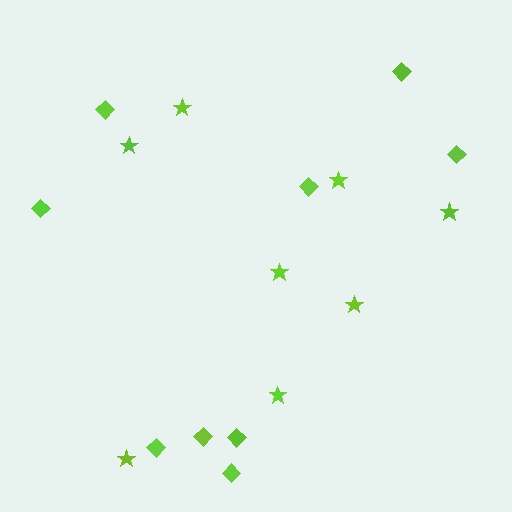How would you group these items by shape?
There are 2 groups: one group of stars (8) and one group of diamonds (9).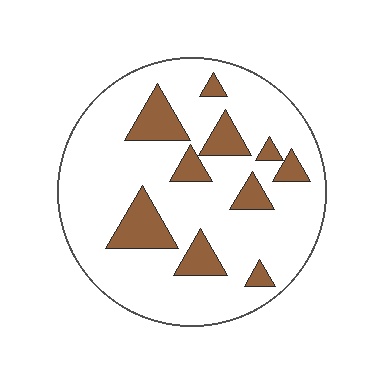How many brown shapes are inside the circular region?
10.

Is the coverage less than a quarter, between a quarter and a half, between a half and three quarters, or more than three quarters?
Less than a quarter.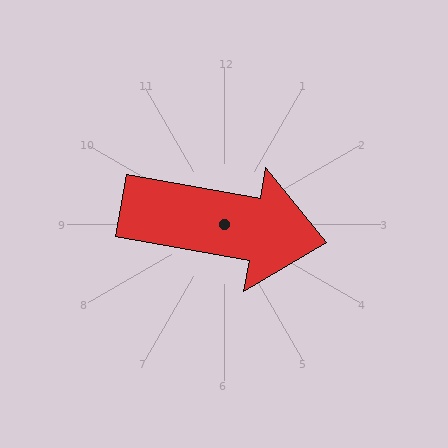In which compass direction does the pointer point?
East.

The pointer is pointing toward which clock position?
Roughly 3 o'clock.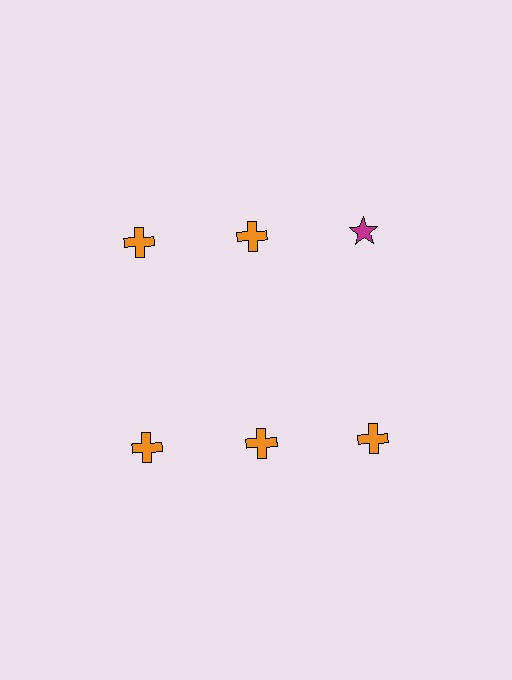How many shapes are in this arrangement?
There are 6 shapes arranged in a grid pattern.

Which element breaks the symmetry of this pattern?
The magenta star in the top row, center column breaks the symmetry. All other shapes are orange crosses.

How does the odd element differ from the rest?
It differs in both color (magenta instead of orange) and shape (star instead of cross).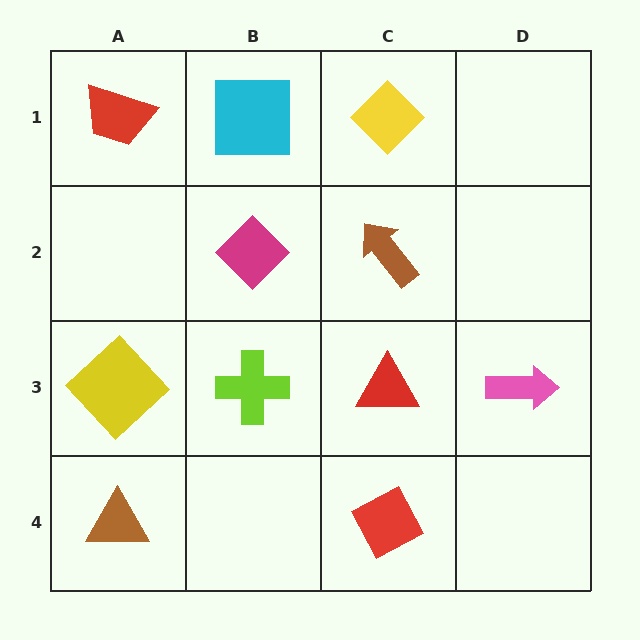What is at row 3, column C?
A red triangle.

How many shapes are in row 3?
4 shapes.